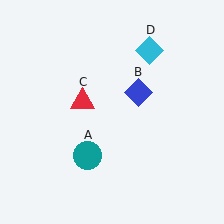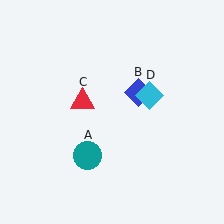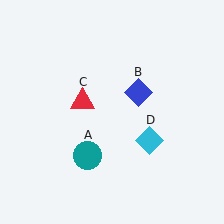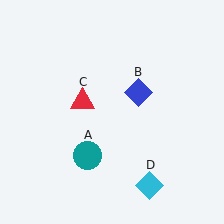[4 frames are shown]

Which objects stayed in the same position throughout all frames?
Teal circle (object A) and blue diamond (object B) and red triangle (object C) remained stationary.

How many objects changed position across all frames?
1 object changed position: cyan diamond (object D).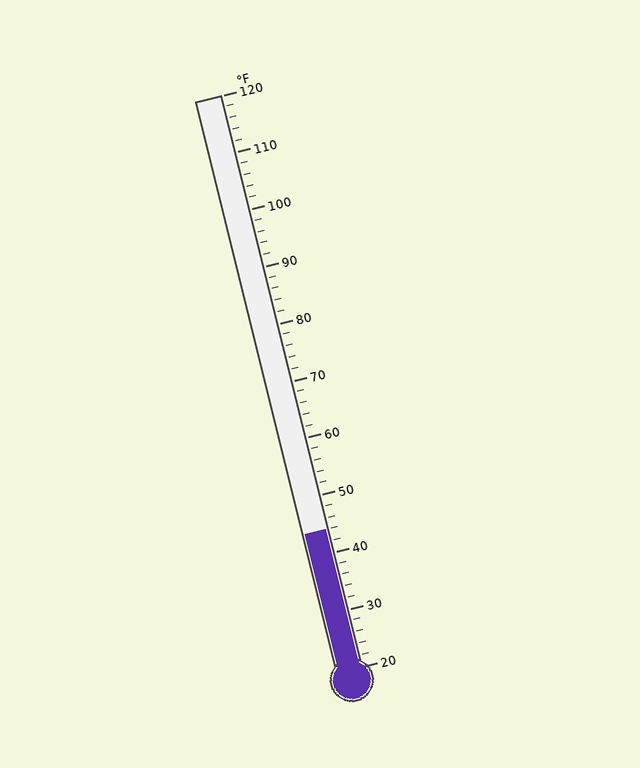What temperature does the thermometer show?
The thermometer shows approximately 44°F.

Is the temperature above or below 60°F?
The temperature is below 60°F.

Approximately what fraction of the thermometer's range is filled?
The thermometer is filled to approximately 25% of its range.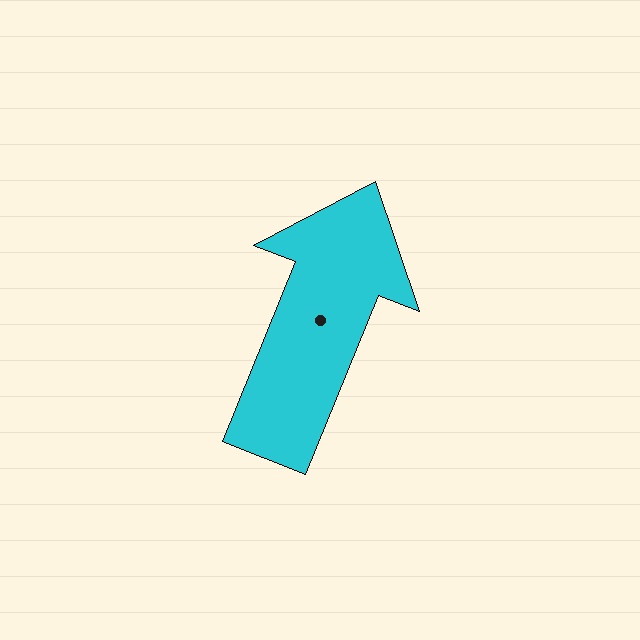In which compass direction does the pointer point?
North.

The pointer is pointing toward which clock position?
Roughly 1 o'clock.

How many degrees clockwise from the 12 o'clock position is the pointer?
Approximately 22 degrees.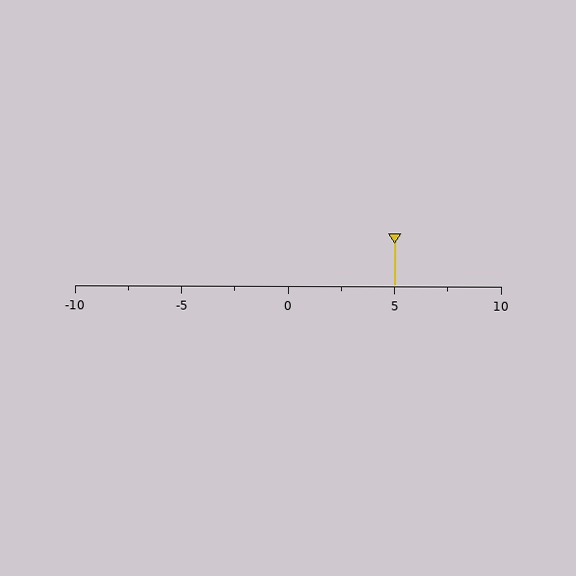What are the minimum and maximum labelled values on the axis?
The axis runs from -10 to 10.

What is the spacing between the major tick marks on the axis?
The major ticks are spaced 5 apart.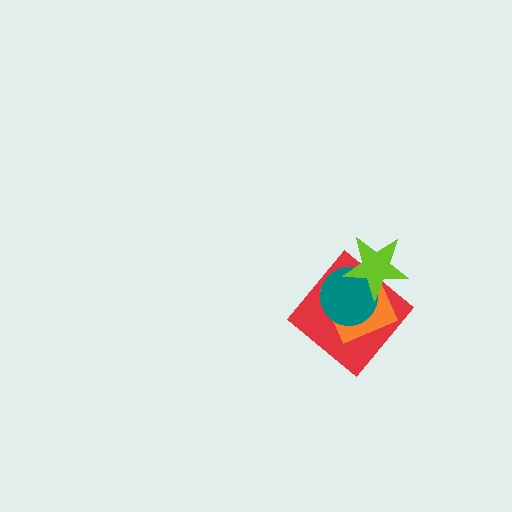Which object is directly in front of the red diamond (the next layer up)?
The orange square is directly in front of the red diamond.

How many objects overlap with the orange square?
3 objects overlap with the orange square.